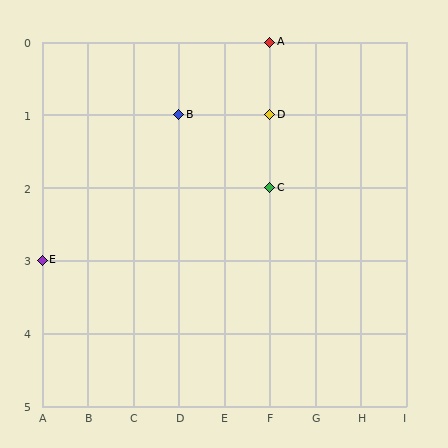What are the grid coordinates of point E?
Point E is at grid coordinates (A, 3).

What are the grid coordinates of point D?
Point D is at grid coordinates (F, 1).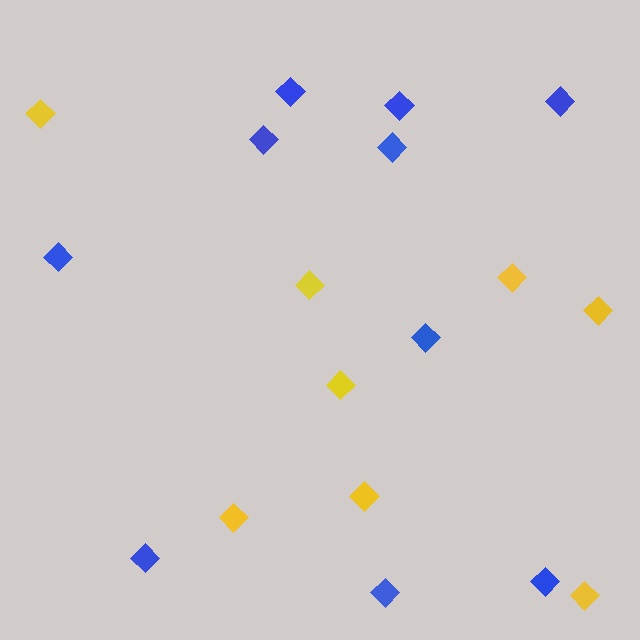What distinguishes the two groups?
There are 2 groups: one group of blue diamonds (10) and one group of yellow diamonds (8).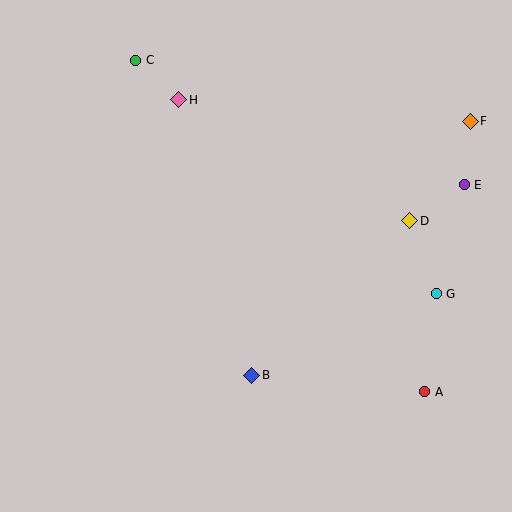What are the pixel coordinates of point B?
Point B is at (252, 375).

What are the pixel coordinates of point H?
Point H is at (179, 100).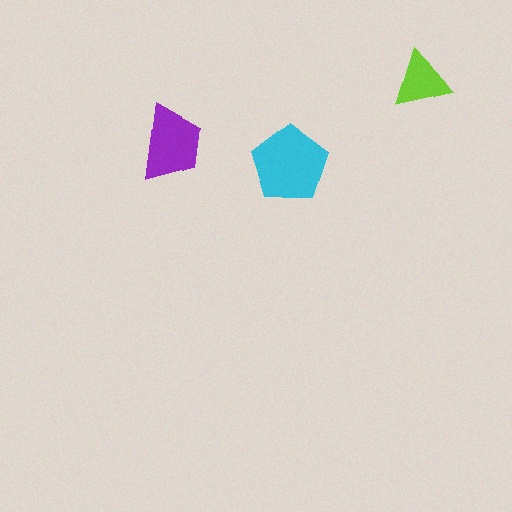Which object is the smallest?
The lime triangle.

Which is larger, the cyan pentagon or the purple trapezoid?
The cyan pentagon.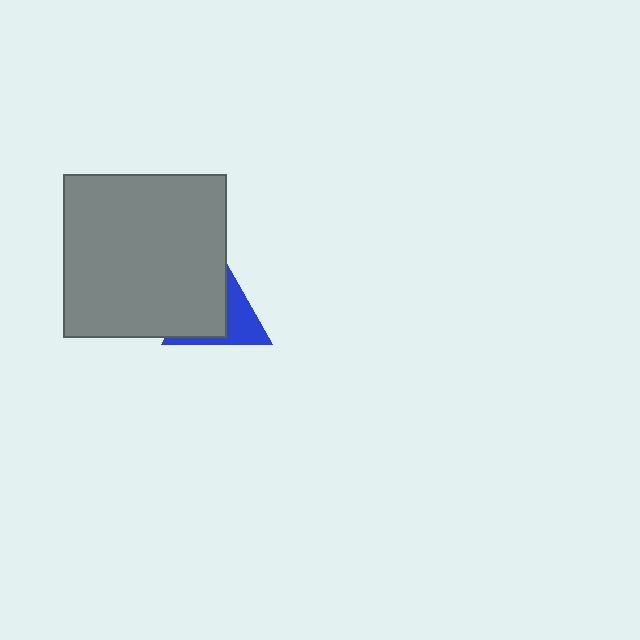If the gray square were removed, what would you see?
You would see the complete blue triangle.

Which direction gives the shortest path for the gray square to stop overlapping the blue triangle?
Moving left gives the shortest separation.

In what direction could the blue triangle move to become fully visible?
The blue triangle could move right. That would shift it out from behind the gray square entirely.